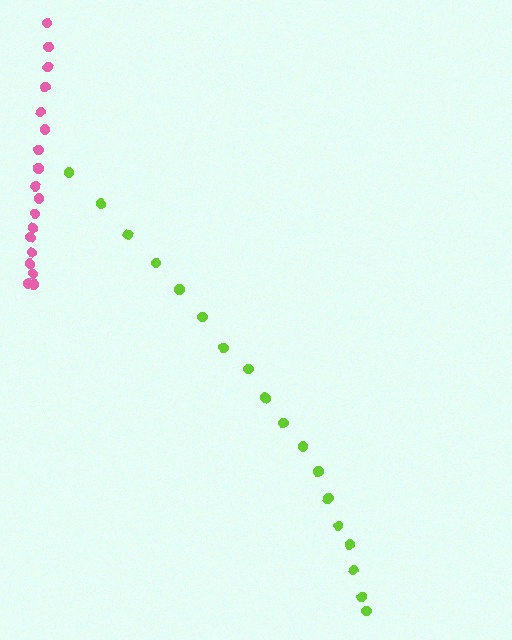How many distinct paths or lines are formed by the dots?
There are 2 distinct paths.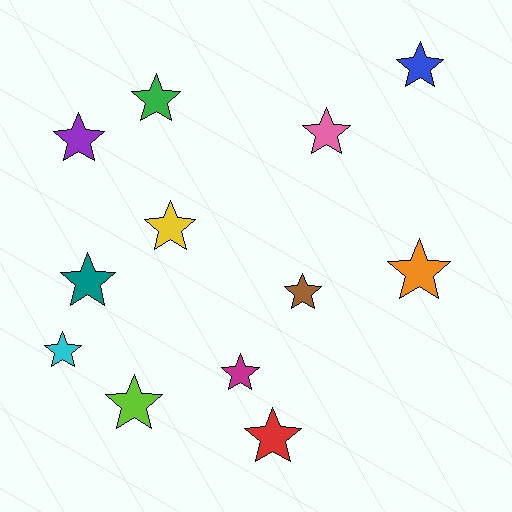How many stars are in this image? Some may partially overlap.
There are 12 stars.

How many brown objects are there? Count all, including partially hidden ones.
There is 1 brown object.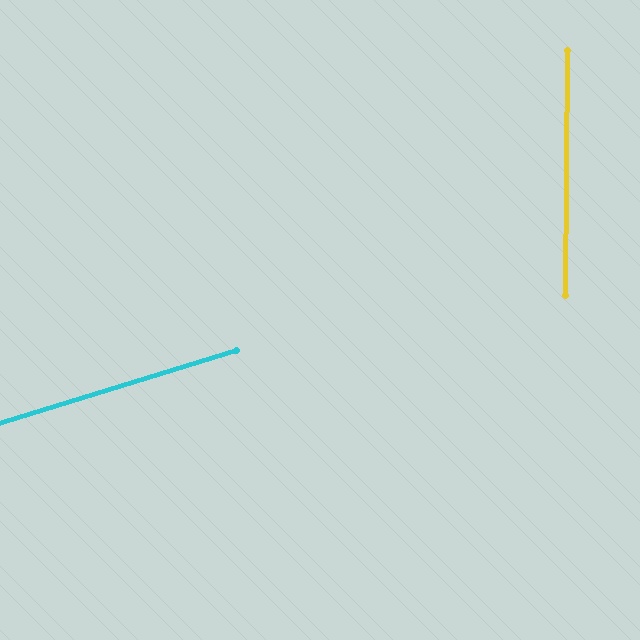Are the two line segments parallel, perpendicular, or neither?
Neither parallel nor perpendicular — they differ by about 72°.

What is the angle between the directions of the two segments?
Approximately 72 degrees.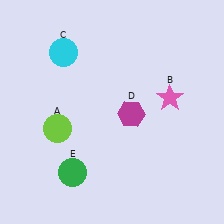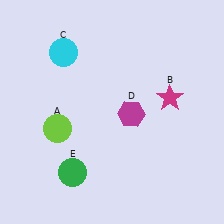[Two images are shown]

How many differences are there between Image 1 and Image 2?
There is 1 difference between the two images.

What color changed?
The star (B) changed from pink in Image 1 to magenta in Image 2.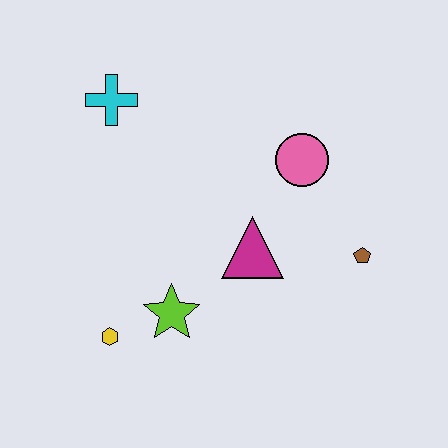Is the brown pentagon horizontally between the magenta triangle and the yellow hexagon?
No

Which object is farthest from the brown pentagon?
The cyan cross is farthest from the brown pentagon.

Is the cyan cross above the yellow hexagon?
Yes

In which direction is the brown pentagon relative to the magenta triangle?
The brown pentagon is to the right of the magenta triangle.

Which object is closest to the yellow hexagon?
The lime star is closest to the yellow hexagon.